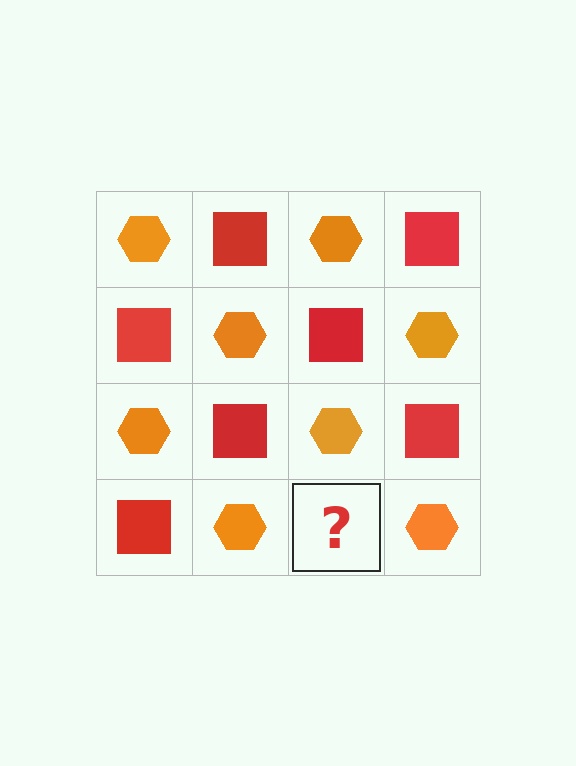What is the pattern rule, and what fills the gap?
The rule is that it alternates orange hexagon and red square in a checkerboard pattern. The gap should be filled with a red square.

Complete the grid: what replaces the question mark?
The question mark should be replaced with a red square.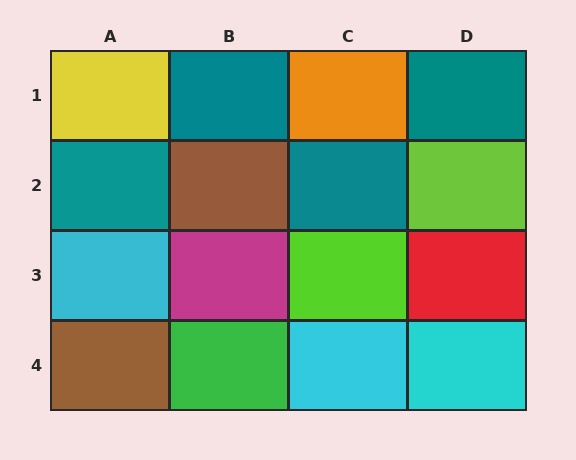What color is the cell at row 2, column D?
Lime.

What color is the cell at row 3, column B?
Magenta.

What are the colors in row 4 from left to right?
Brown, green, cyan, cyan.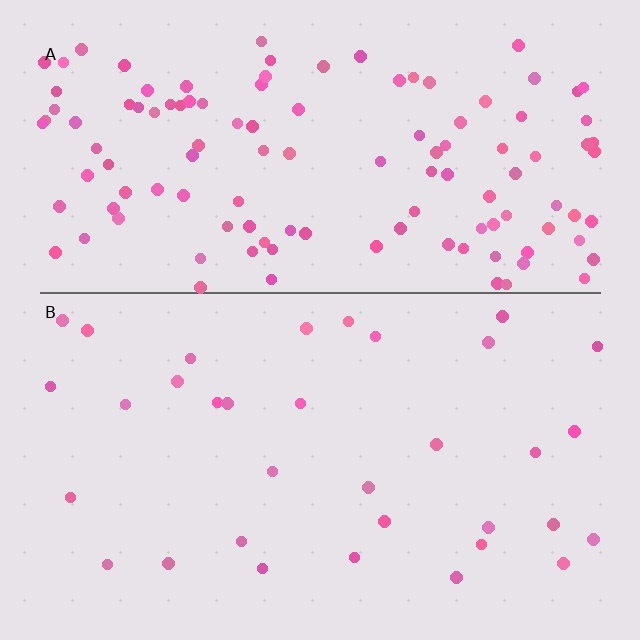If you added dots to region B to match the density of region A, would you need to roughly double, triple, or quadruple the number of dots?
Approximately quadruple.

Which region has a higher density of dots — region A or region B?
A (the top).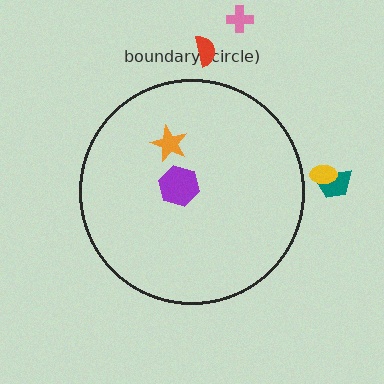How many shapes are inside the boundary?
2 inside, 4 outside.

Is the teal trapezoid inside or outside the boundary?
Outside.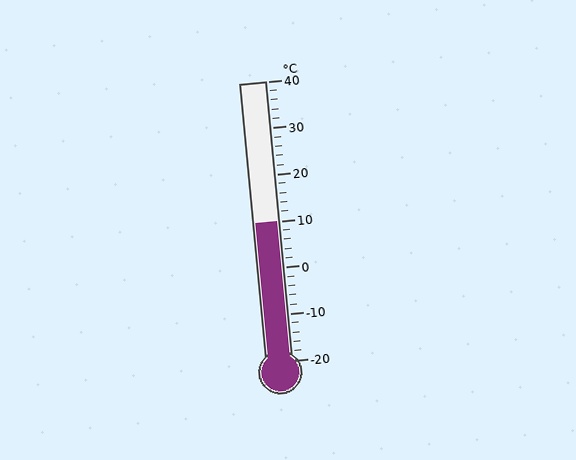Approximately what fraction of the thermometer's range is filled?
The thermometer is filled to approximately 50% of its range.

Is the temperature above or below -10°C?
The temperature is above -10°C.